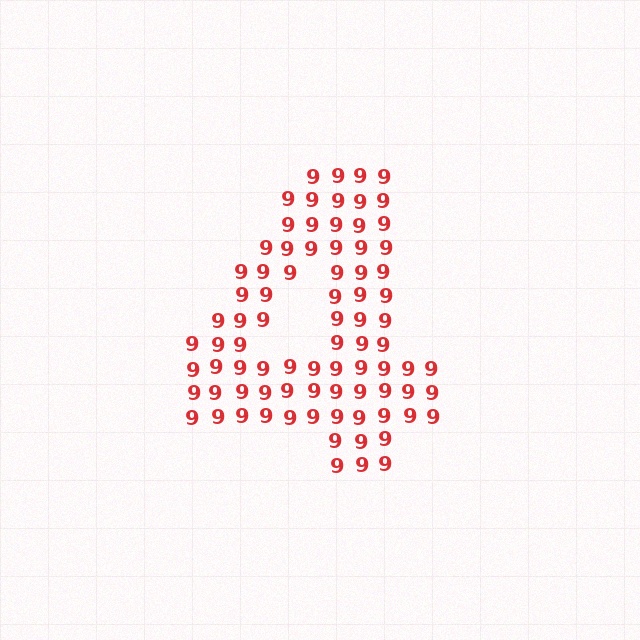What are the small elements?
The small elements are digit 9's.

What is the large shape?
The large shape is the digit 4.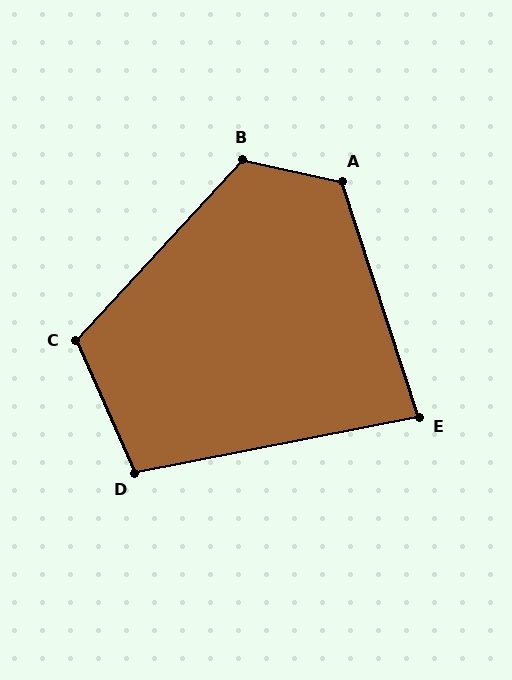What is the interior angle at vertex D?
Approximately 103 degrees (obtuse).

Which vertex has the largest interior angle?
B, at approximately 121 degrees.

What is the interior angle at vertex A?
Approximately 120 degrees (obtuse).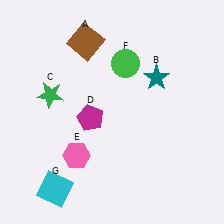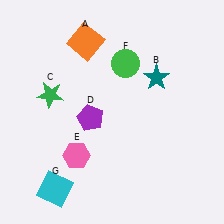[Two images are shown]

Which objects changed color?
A changed from brown to orange. D changed from magenta to purple.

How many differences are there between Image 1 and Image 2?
There are 2 differences between the two images.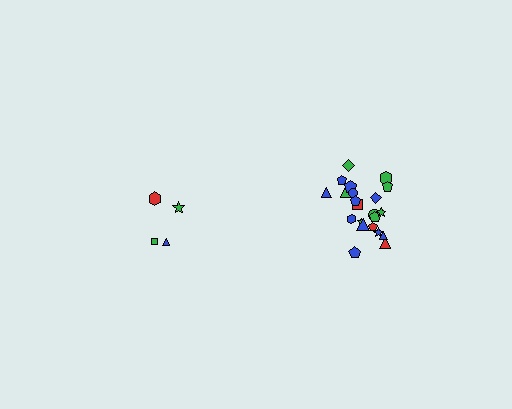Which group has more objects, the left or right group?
The right group.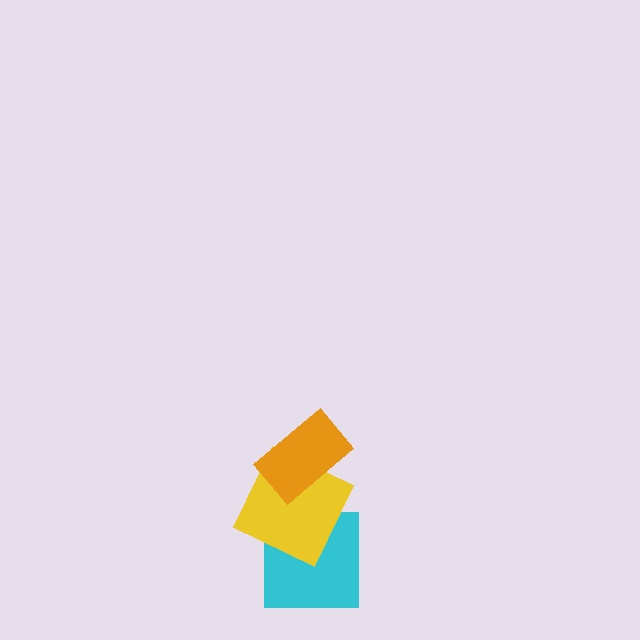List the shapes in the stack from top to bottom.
From top to bottom: the orange rectangle, the yellow square, the cyan square.